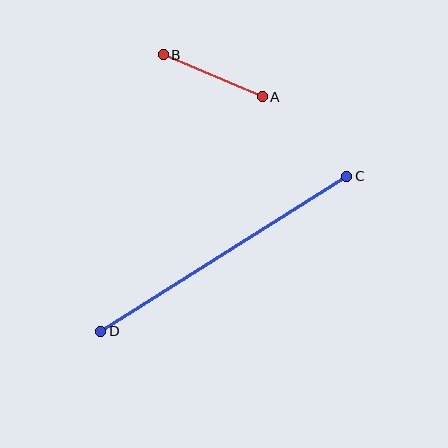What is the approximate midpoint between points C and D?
The midpoint is at approximately (224, 254) pixels.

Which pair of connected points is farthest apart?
Points C and D are farthest apart.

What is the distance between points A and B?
The distance is approximately 107 pixels.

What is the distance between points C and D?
The distance is approximately 291 pixels.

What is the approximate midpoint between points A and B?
The midpoint is at approximately (213, 76) pixels.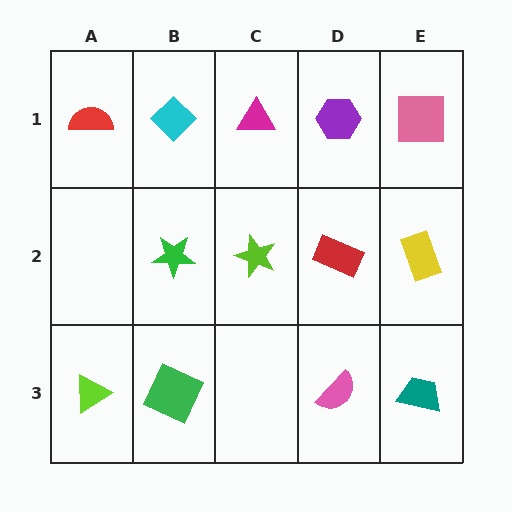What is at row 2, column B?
A green star.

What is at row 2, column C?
A lime star.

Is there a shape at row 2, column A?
No, that cell is empty.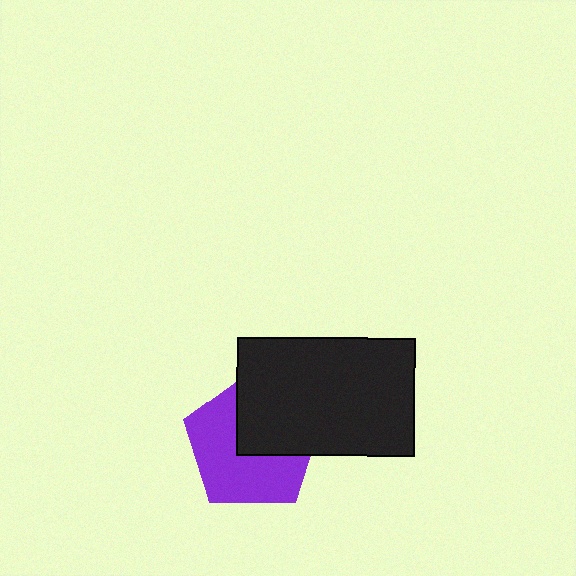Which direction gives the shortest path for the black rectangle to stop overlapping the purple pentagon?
Moving toward the upper-right gives the shortest separation.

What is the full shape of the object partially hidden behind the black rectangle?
The partially hidden object is a purple pentagon.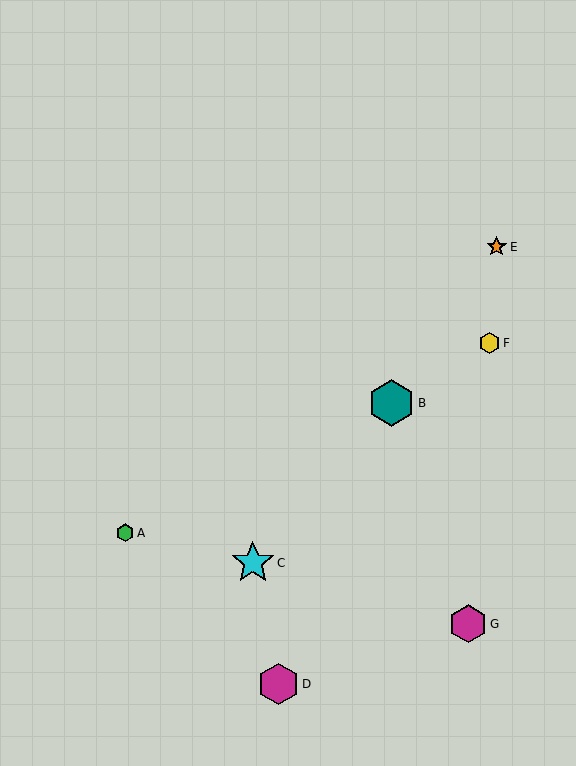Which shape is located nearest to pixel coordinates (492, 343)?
The yellow hexagon (labeled F) at (489, 343) is nearest to that location.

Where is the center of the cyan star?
The center of the cyan star is at (253, 563).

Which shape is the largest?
The teal hexagon (labeled B) is the largest.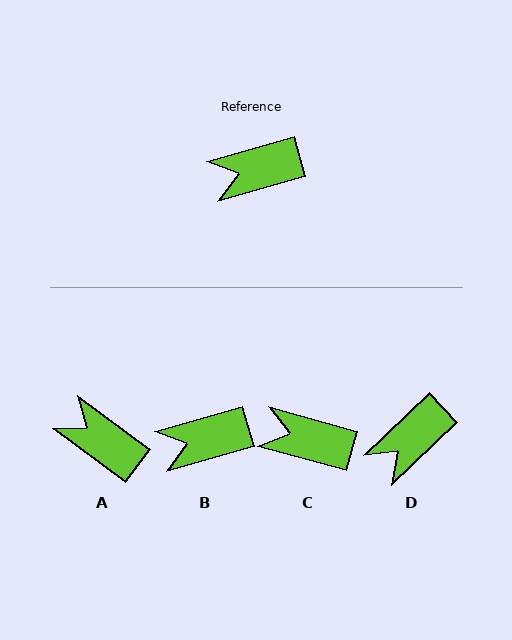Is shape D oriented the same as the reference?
No, it is off by about 28 degrees.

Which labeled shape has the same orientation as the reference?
B.